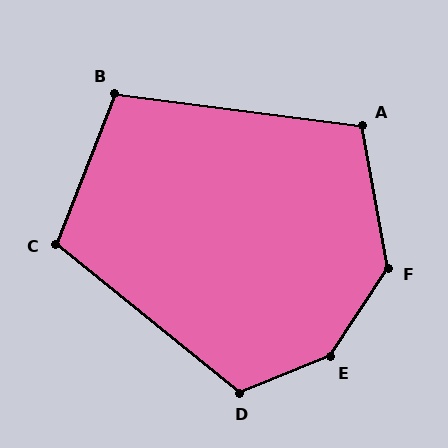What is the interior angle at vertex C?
Approximately 107 degrees (obtuse).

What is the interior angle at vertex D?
Approximately 119 degrees (obtuse).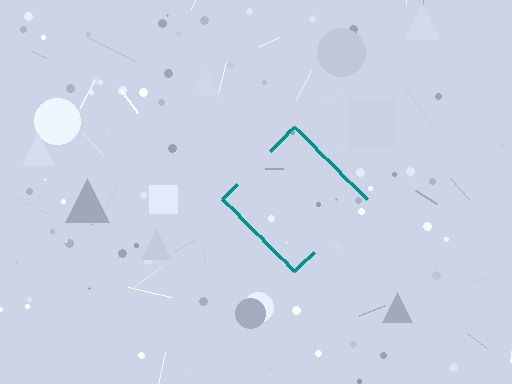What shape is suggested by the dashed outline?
The dashed outline suggests a diamond.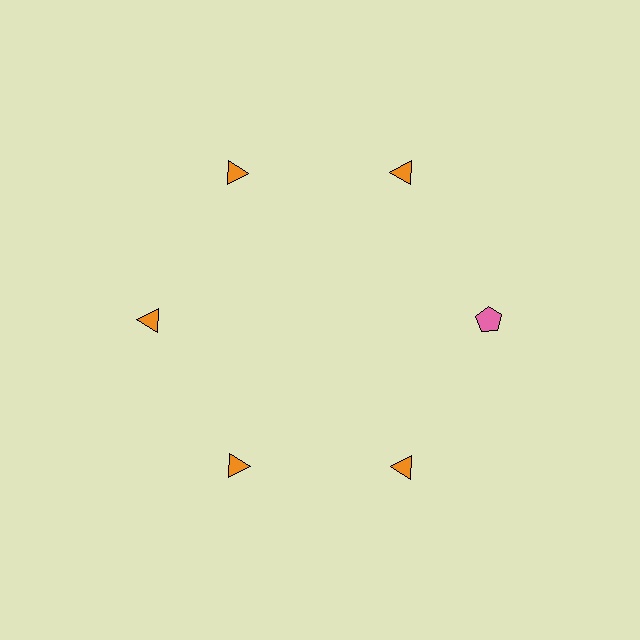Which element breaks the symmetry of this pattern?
The pink pentagon at roughly the 3 o'clock position breaks the symmetry. All other shapes are orange triangles.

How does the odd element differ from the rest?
It differs in both color (pink instead of orange) and shape (pentagon instead of triangle).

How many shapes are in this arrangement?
There are 6 shapes arranged in a ring pattern.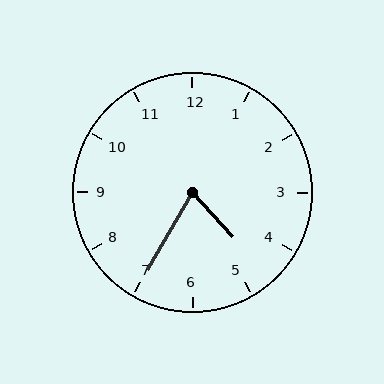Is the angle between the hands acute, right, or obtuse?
It is acute.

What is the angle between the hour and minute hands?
Approximately 72 degrees.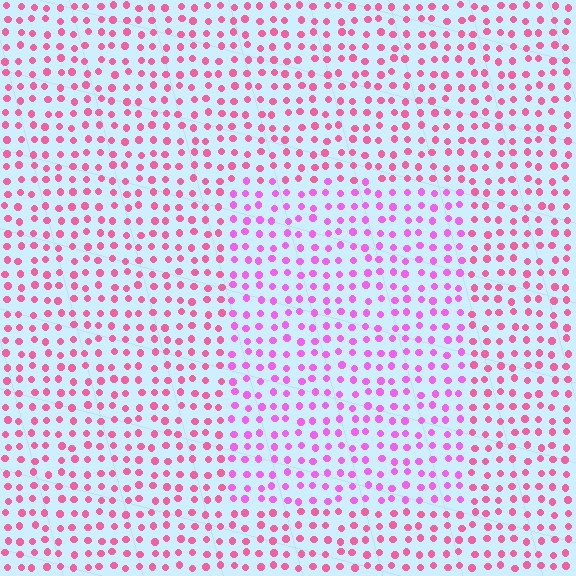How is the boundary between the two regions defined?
The boundary is defined purely by a slight shift in hue (about 33 degrees). Spacing, size, and orientation are identical on both sides.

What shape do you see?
I see a rectangle.